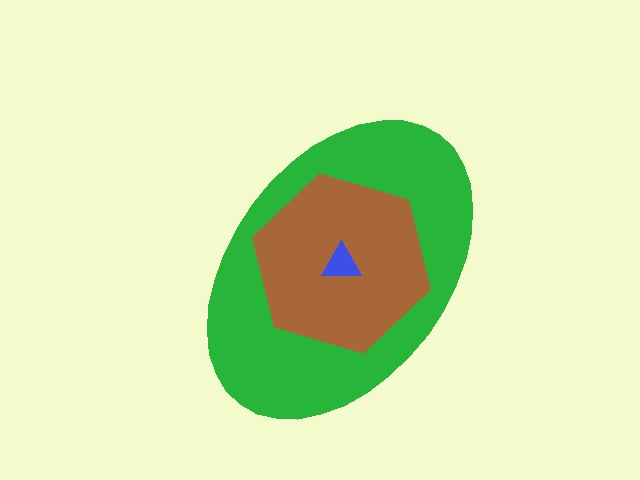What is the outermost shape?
The green ellipse.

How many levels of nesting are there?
3.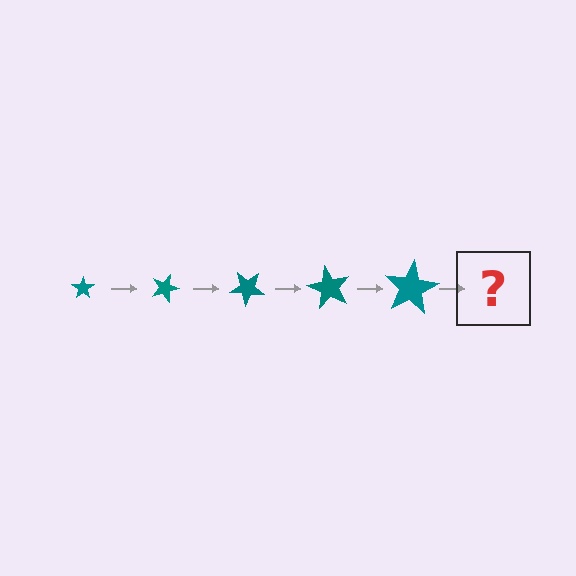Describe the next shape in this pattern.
It should be a star, larger than the previous one and rotated 100 degrees from the start.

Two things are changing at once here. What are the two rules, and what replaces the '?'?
The two rules are that the star grows larger each step and it rotates 20 degrees each step. The '?' should be a star, larger than the previous one and rotated 100 degrees from the start.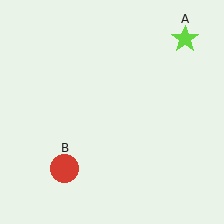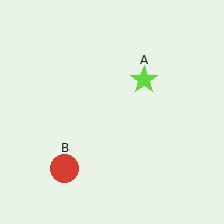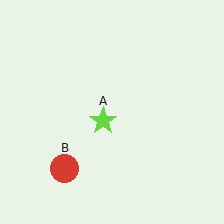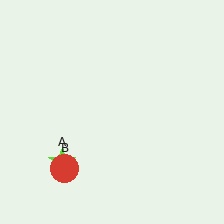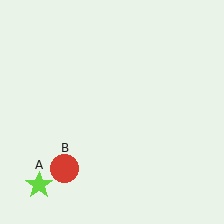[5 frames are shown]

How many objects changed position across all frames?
1 object changed position: lime star (object A).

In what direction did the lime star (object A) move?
The lime star (object A) moved down and to the left.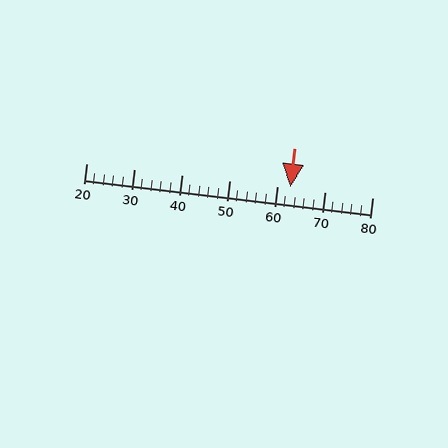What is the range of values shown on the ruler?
The ruler shows values from 20 to 80.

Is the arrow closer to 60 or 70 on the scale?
The arrow is closer to 60.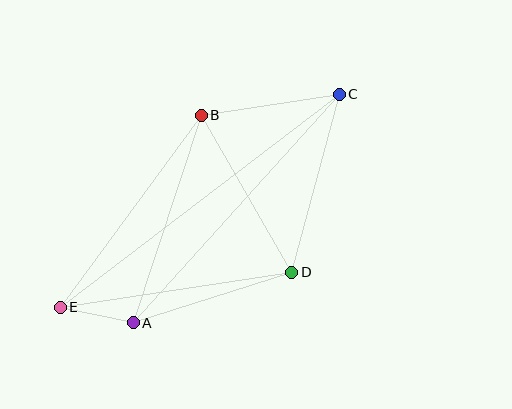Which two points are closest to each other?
Points A and E are closest to each other.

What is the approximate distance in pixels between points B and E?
The distance between B and E is approximately 238 pixels.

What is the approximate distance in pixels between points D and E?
The distance between D and E is approximately 234 pixels.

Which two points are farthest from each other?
Points C and E are farthest from each other.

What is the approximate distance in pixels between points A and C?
The distance between A and C is approximately 308 pixels.